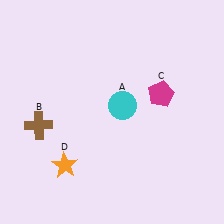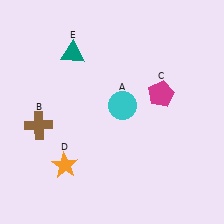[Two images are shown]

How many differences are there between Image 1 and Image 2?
There is 1 difference between the two images.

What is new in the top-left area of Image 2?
A teal triangle (E) was added in the top-left area of Image 2.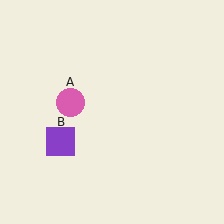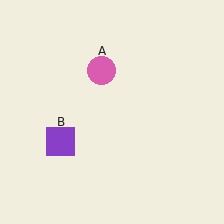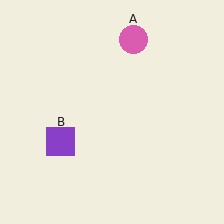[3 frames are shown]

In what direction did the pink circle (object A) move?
The pink circle (object A) moved up and to the right.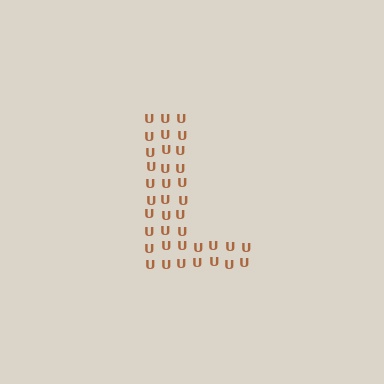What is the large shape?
The large shape is the letter L.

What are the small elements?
The small elements are letter U's.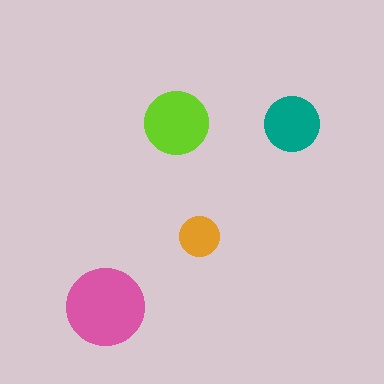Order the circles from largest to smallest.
the pink one, the lime one, the teal one, the orange one.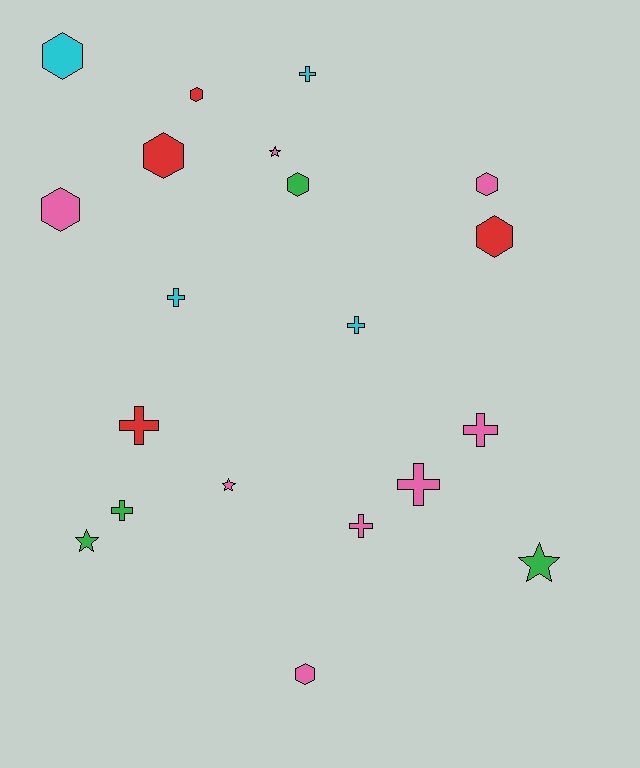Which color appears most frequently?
Pink, with 8 objects.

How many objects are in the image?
There are 20 objects.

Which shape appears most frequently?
Cross, with 8 objects.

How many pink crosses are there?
There are 3 pink crosses.